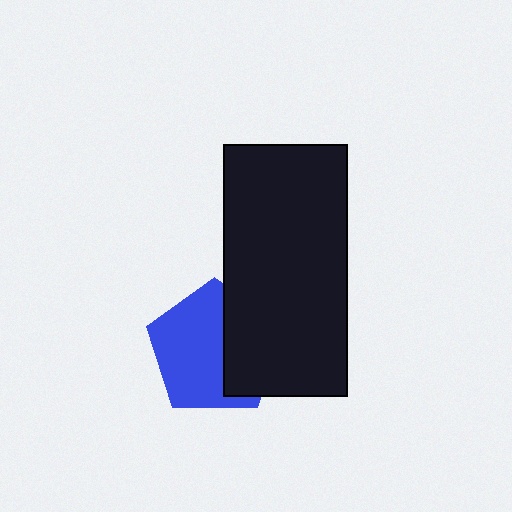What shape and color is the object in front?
The object in front is a black rectangle.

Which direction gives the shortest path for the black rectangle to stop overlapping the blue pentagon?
Moving right gives the shortest separation.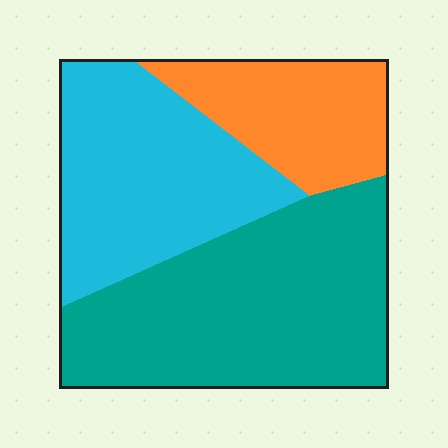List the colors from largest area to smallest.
From largest to smallest: teal, cyan, orange.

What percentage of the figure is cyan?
Cyan takes up between a quarter and a half of the figure.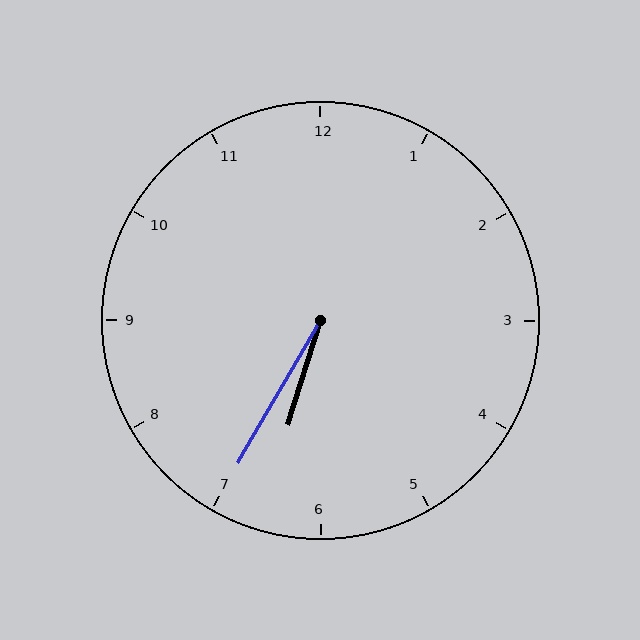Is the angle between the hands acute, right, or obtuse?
It is acute.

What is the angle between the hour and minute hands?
Approximately 12 degrees.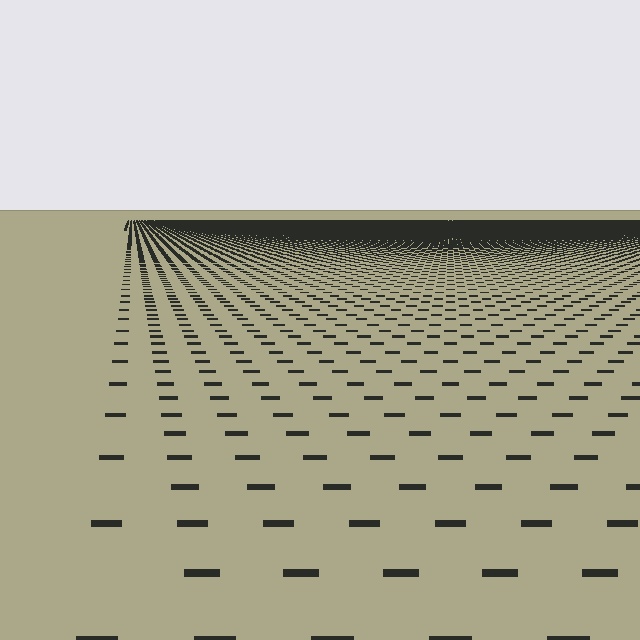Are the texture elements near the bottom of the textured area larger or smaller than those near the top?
Larger. Near the bottom, elements are closer to the viewer and appear at a bigger on-screen size.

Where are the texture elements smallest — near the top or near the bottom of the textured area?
Near the top.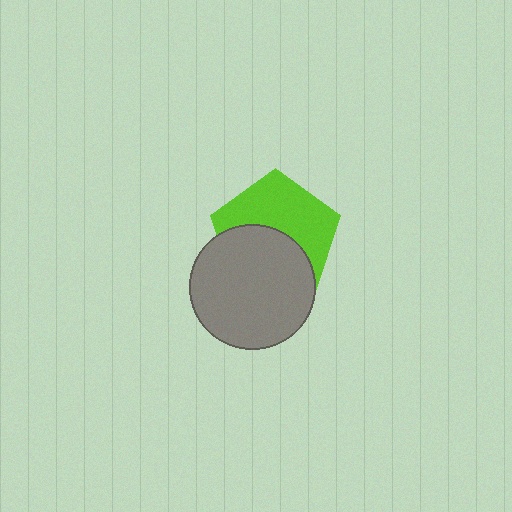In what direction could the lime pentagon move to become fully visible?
The lime pentagon could move up. That would shift it out from behind the gray circle entirely.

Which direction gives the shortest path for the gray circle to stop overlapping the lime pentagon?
Moving down gives the shortest separation.